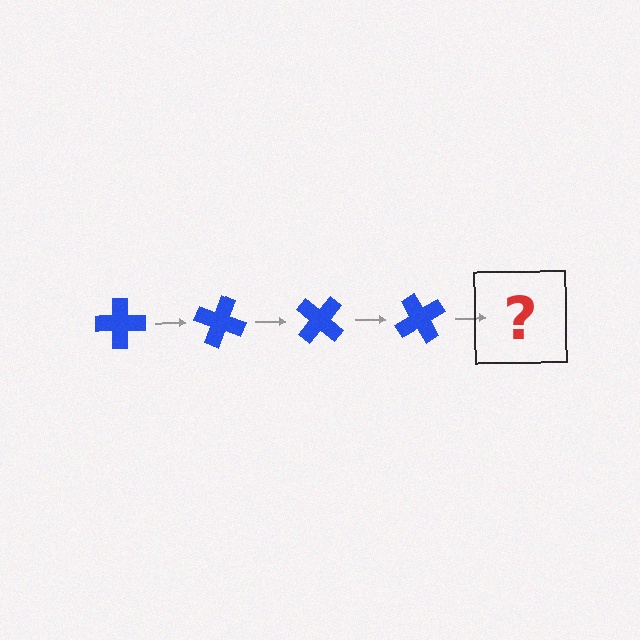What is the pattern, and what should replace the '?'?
The pattern is that the cross rotates 20 degrees each step. The '?' should be a blue cross rotated 80 degrees.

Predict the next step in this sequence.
The next step is a blue cross rotated 80 degrees.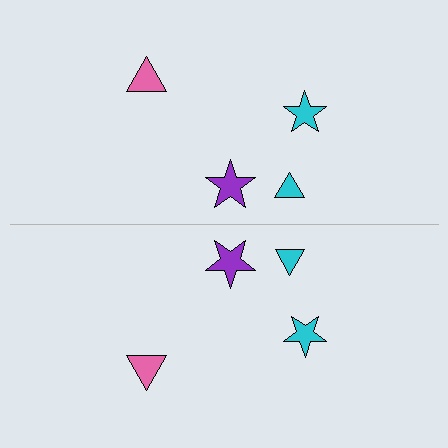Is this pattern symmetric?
Yes, this pattern has bilateral (reflection) symmetry.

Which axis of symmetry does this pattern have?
The pattern has a horizontal axis of symmetry running through the center of the image.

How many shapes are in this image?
There are 8 shapes in this image.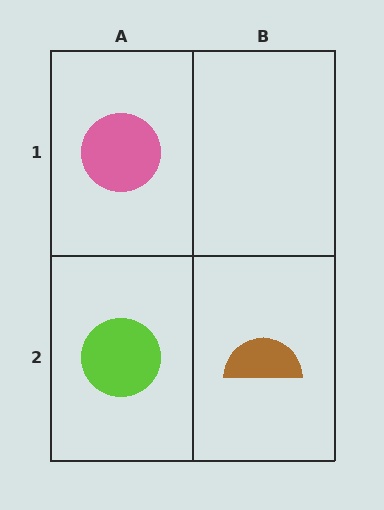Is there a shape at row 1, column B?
No, that cell is empty.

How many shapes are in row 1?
1 shape.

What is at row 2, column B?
A brown semicircle.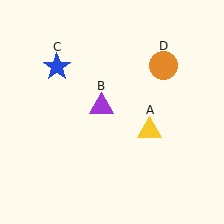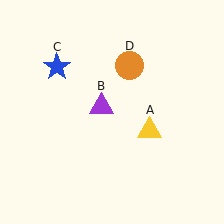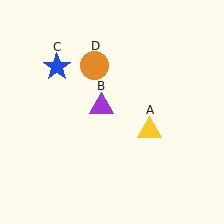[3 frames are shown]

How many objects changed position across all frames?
1 object changed position: orange circle (object D).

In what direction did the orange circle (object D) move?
The orange circle (object D) moved left.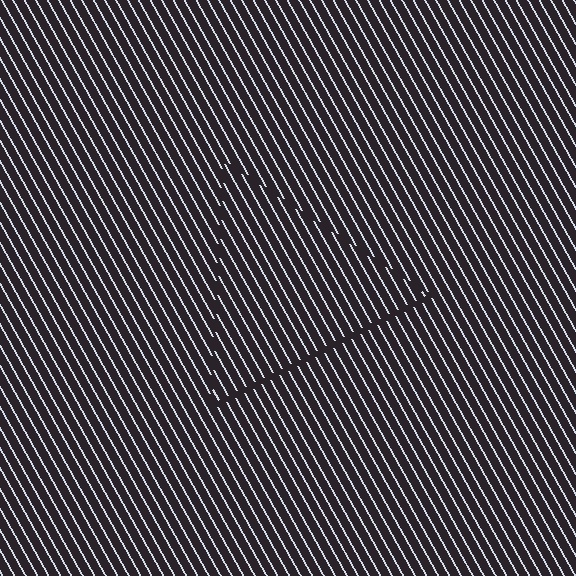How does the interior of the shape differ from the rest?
The interior of the shape contains the same grating, shifted by half a period — the contour is defined by the phase discontinuity where line-ends from the inner and outer gratings abut.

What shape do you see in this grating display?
An illusory triangle. The interior of the shape contains the same grating, shifted by half a period — the contour is defined by the phase discontinuity where line-ends from the inner and outer gratings abut.